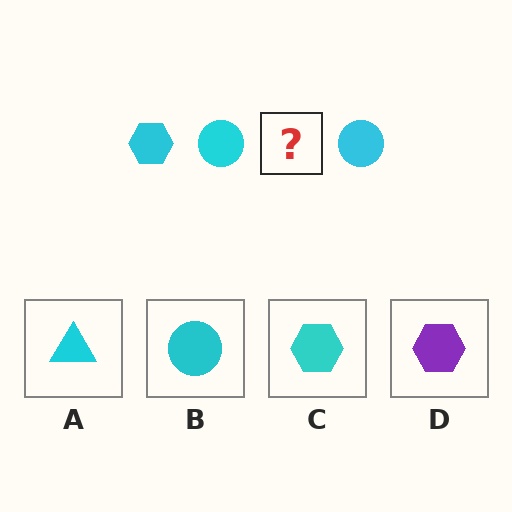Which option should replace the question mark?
Option C.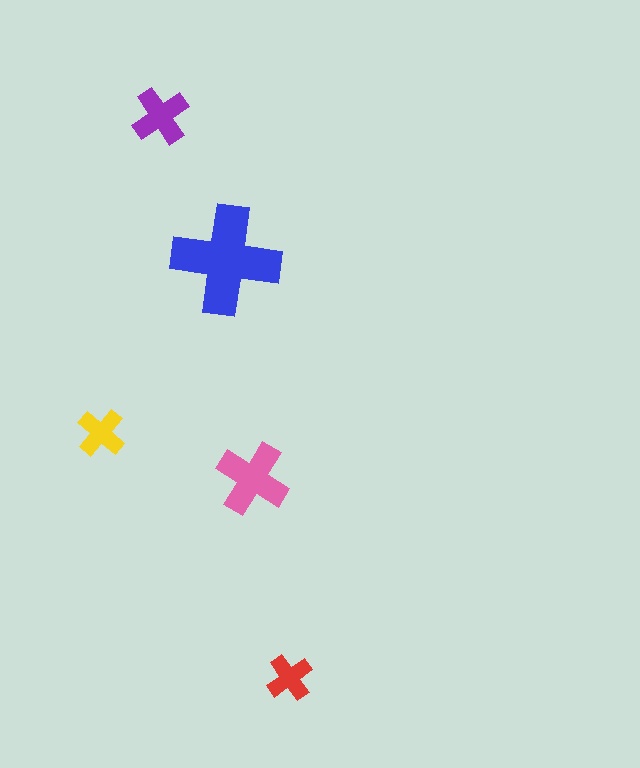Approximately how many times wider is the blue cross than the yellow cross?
About 2 times wider.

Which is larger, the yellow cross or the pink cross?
The pink one.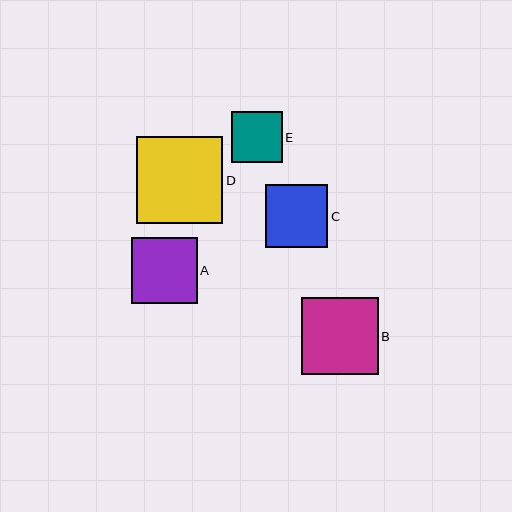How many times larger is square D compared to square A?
Square D is approximately 1.3 times the size of square A.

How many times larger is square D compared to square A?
Square D is approximately 1.3 times the size of square A.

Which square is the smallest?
Square E is the smallest with a size of approximately 51 pixels.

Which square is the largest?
Square D is the largest with a size of approximately 86 pixels.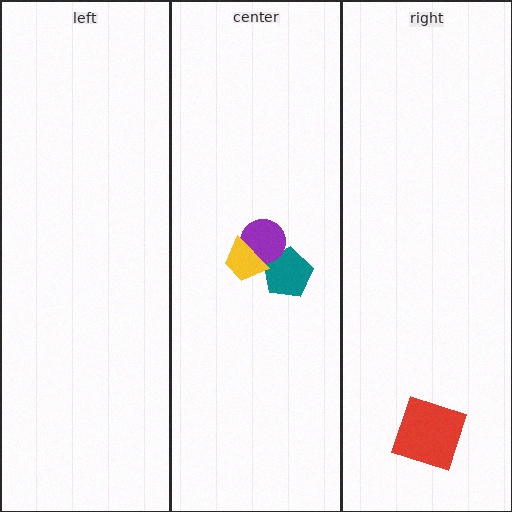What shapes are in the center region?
The teal pentagon, the purple circle, the yellow trapezoid.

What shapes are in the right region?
The red square.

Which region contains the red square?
The right region.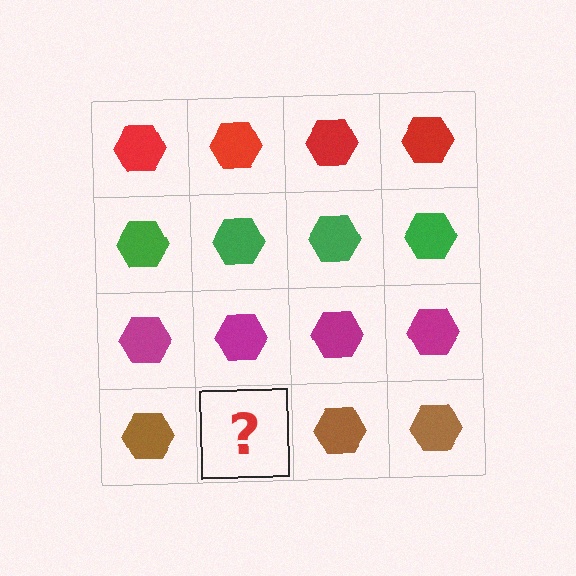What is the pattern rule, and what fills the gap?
The rule is that each row has a consistent color. The gap should be filled with a brown hexagon.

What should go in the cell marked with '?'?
The missing cell should contain a brown hexagon.